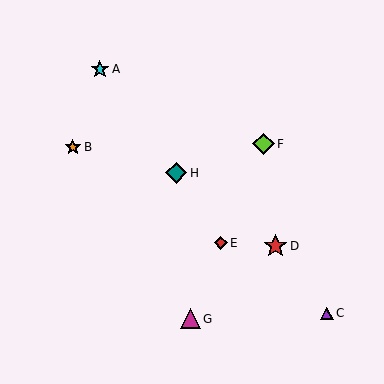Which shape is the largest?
The red star (labeled D) is the largest.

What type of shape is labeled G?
Shape G is a magenta triangle.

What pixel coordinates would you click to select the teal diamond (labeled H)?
Click at (176, 173) to select the teal diamond H.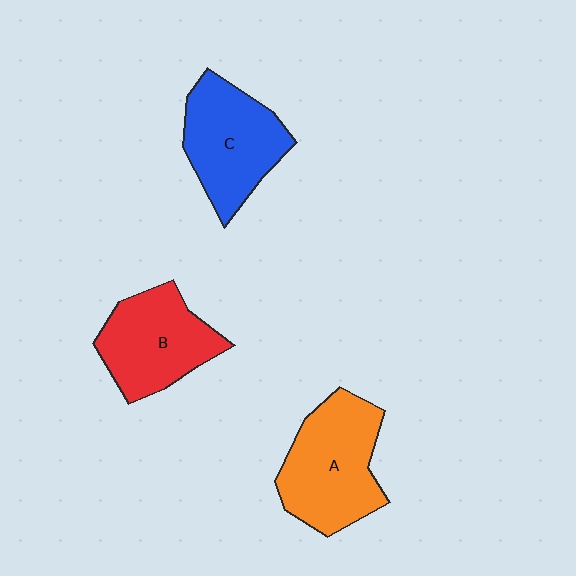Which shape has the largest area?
Shape A (orange).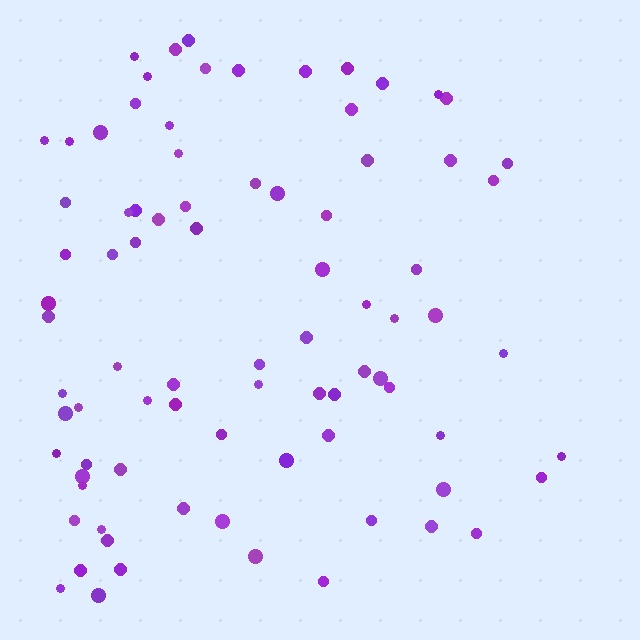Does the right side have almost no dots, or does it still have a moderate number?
Still a moderate number, just noticeably fewer than the left.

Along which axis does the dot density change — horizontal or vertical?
Horizontal.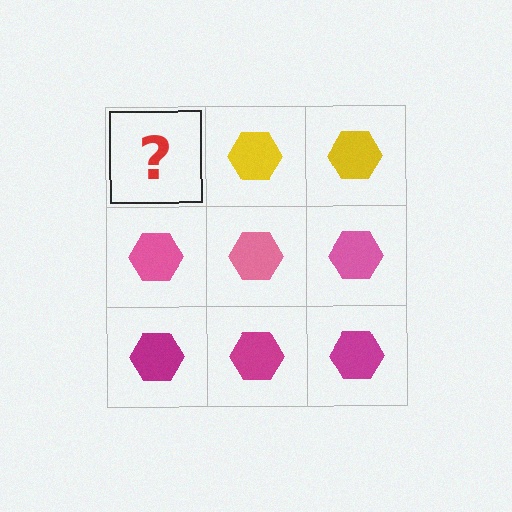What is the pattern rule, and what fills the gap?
The rule is that each row has a consistent color. The gap should be filled with a yellow hexagon.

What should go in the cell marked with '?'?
The missing cell should contain a yellow hexagon.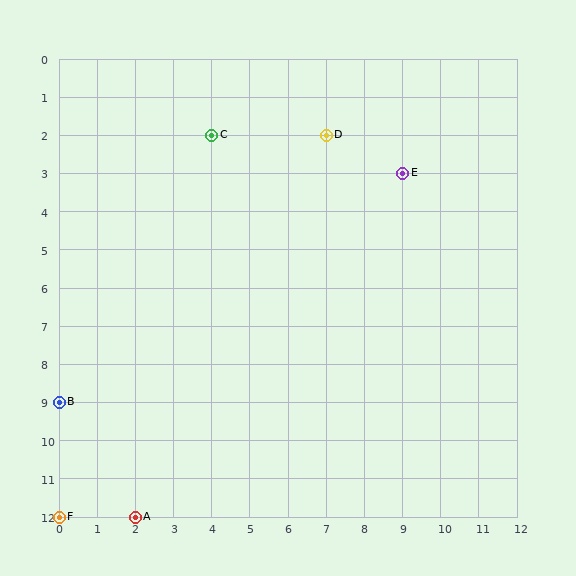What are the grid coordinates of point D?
Point D is at grid coordinates (7, 2).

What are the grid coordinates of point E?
Point E is at grid coordinates (9, 3).